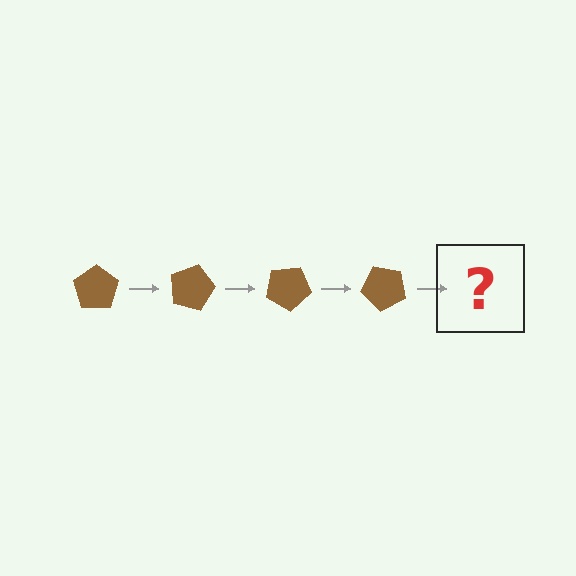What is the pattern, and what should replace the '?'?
The pattern is that the pentagon rotates 15 degrees each step. The '?' should be a brown pentagon rotated 60 degrees.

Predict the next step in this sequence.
The next step is a brown pentagon rotated 60 degrees.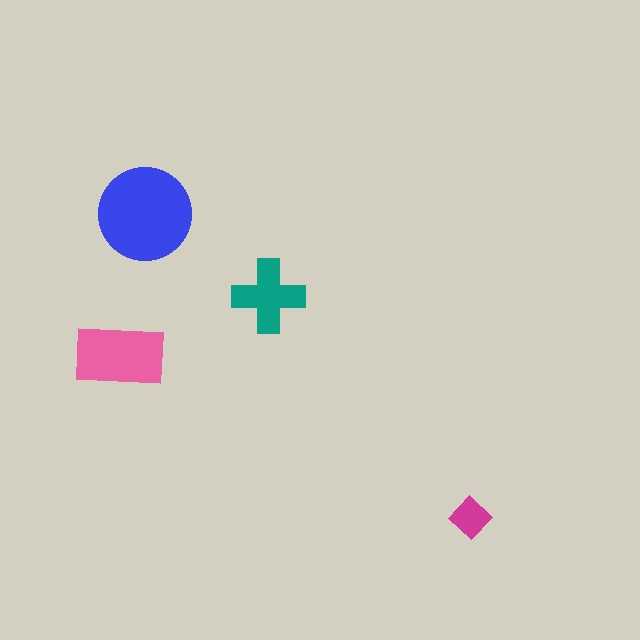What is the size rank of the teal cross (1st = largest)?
3rd.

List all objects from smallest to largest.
The magenta diamond, the teal cross, the pink rectangle, the blue circle.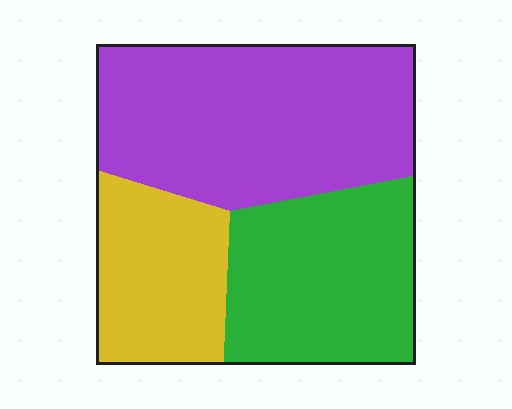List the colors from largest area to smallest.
From largest to smallest: purple, green, yellow.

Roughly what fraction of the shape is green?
Green covers 32% of the shape.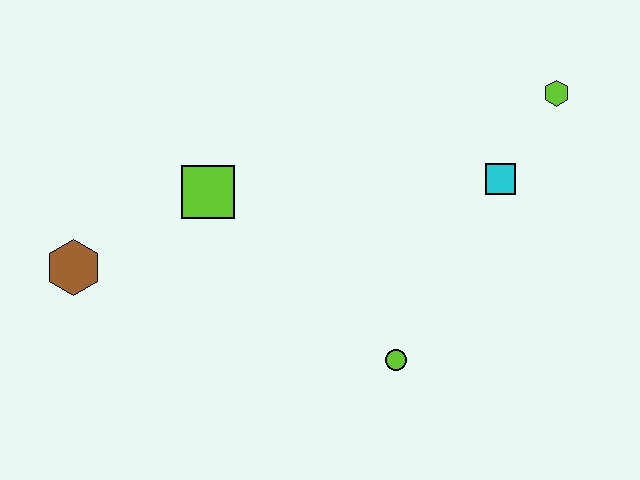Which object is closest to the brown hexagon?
The lime square is closest to the brown hexagon.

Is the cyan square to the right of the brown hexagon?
Yes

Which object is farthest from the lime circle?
The brown hexagon is farthest from the lime circle.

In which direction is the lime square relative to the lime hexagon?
The lime square is to the left of the lime hexagon.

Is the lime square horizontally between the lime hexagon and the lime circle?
No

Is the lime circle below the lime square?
Yes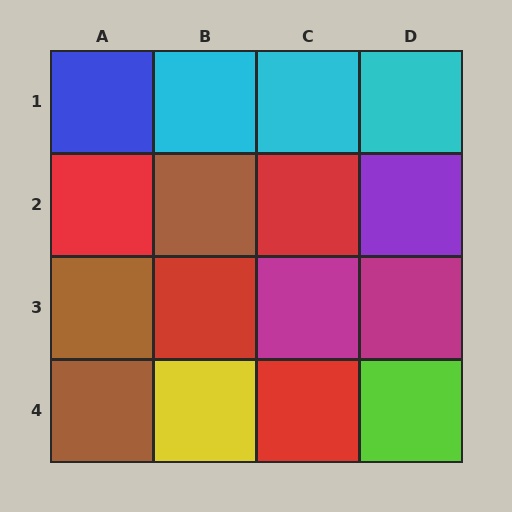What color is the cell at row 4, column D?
Lime.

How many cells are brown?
3 cells are brown.